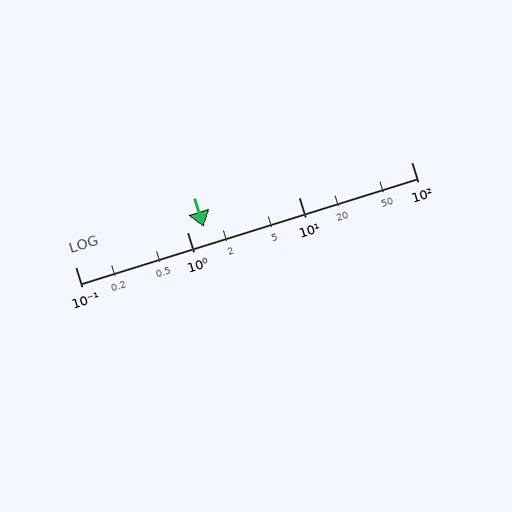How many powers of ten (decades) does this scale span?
The scale spans 3 decades, from 0.1 to 100.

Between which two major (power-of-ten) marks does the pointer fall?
The pointer is between 1 and 10.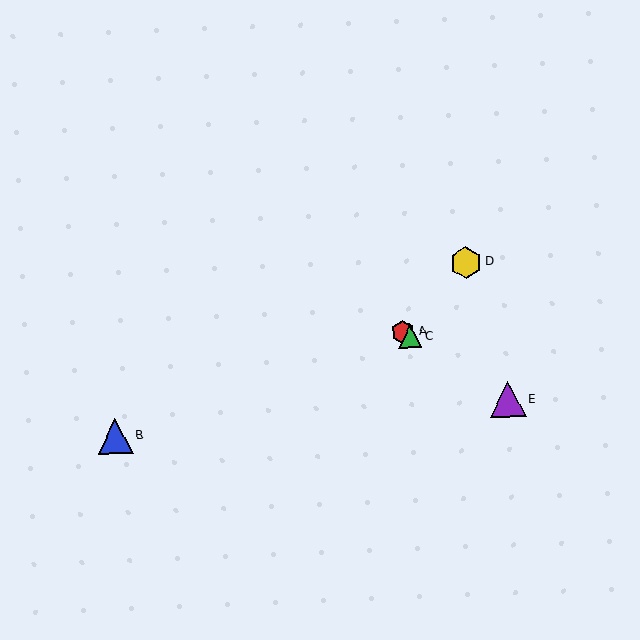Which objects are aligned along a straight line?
Objects A, C, E are aligned along a straight line.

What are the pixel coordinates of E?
Object E is at (508, 399).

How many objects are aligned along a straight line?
3 objects (A, C, E) are aligned along a straight line.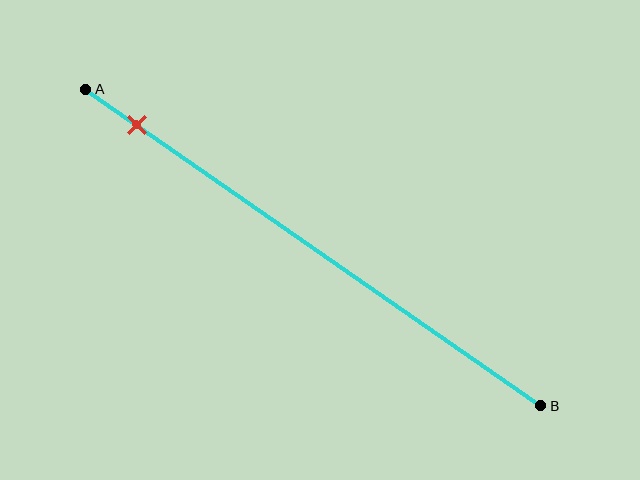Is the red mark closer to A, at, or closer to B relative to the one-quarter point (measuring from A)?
The red mark is closer to point A than the one-quarter point of segment AB.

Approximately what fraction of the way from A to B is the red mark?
The red mark is approximately 10% of the way from A to B.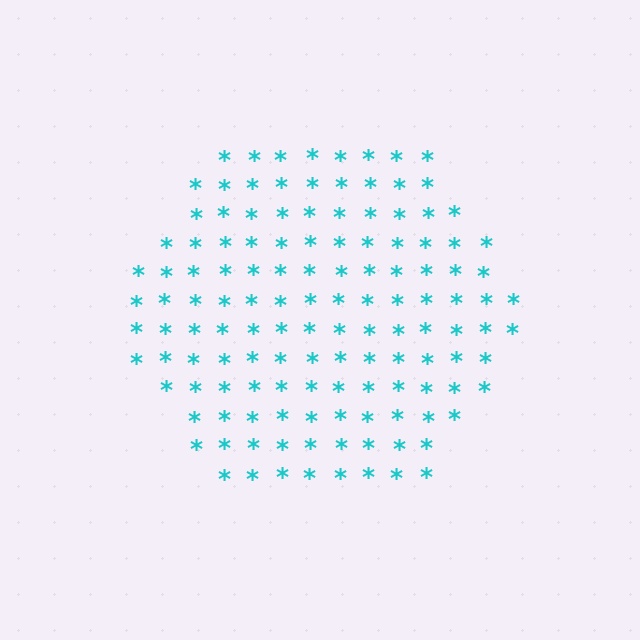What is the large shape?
The large shape is a hexagon.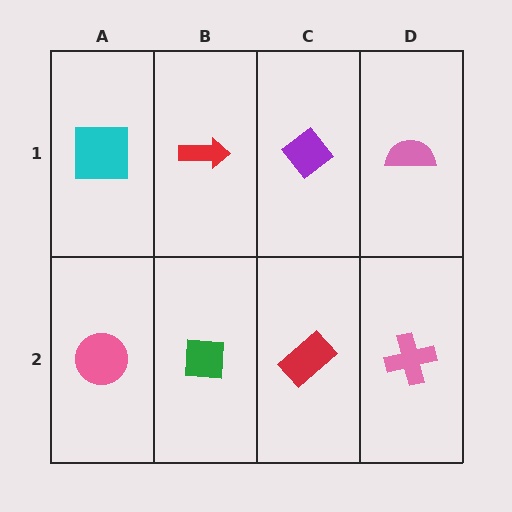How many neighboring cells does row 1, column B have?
3.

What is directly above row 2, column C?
A purple diamond.